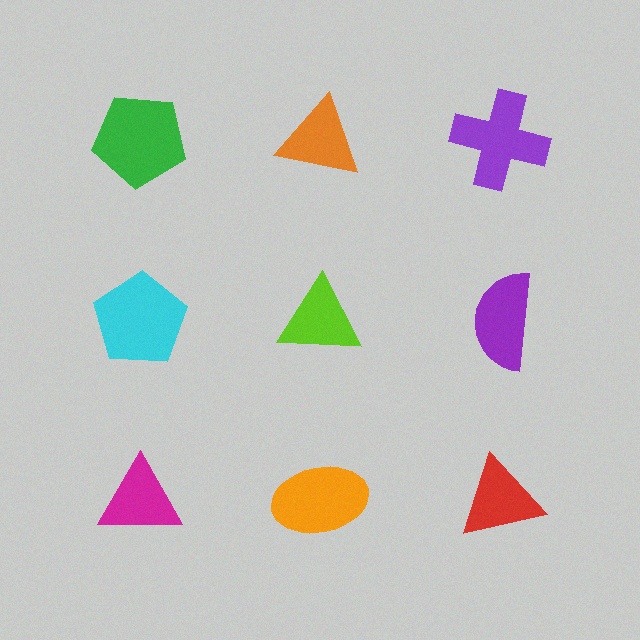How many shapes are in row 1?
3 shapes.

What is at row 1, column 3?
A purple cross.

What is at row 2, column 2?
A lime triangle.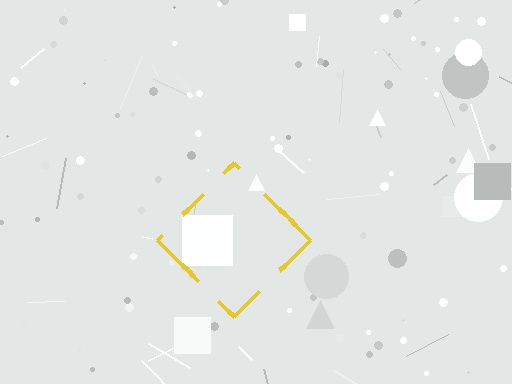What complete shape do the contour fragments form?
The contour fragments form a diamond.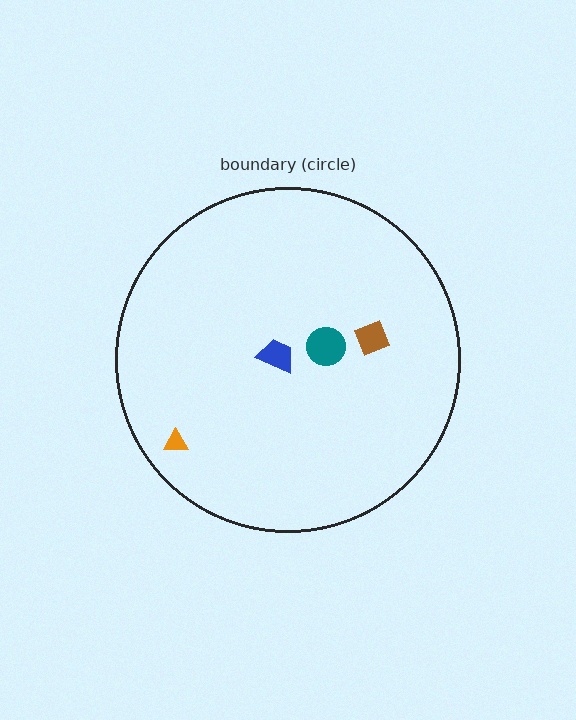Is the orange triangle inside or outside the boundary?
Inside.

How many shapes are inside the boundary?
4 inside, 0 outside.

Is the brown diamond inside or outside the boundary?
Inside.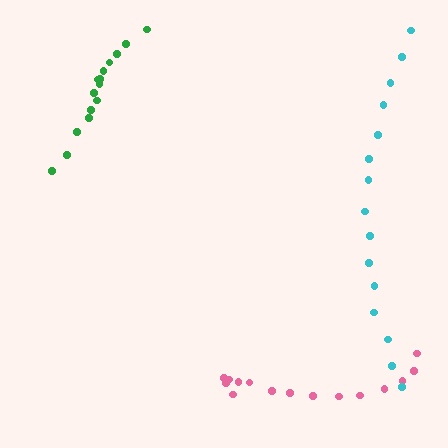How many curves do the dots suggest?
There are 3 distinct paths.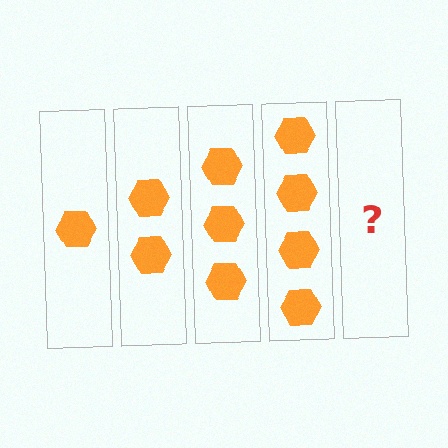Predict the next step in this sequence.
The next step is 5 hexagons.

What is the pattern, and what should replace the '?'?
The pattern is that each step adds one more hexagon. The '?' should be 5 hexagons.